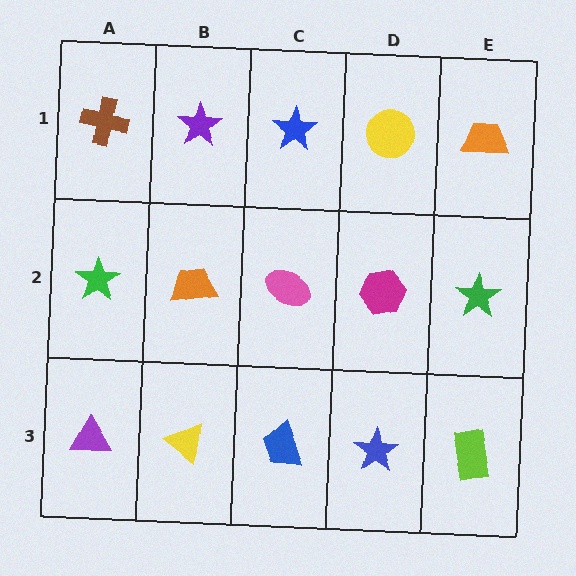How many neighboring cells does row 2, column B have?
4.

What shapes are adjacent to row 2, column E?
An orange trapezoid (row 1, column E), a lime rectangle (row 3, column E), a magenta hexagon (row 2, column D).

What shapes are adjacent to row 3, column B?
An orange trapezoid (row 2, column B), a purple triangle (row 3, column A), a blue trapezoid (row 3, column C).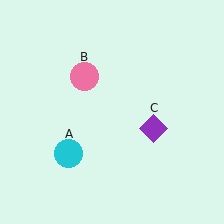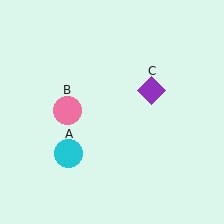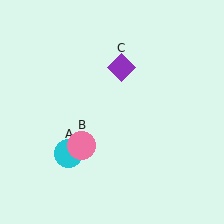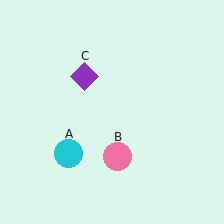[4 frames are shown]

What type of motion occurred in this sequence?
The pink circle (object B), purple diamond (object C) rotated counterclockwise around the center of the scene.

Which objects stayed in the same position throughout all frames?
Cyan circle (object A) remained stationary.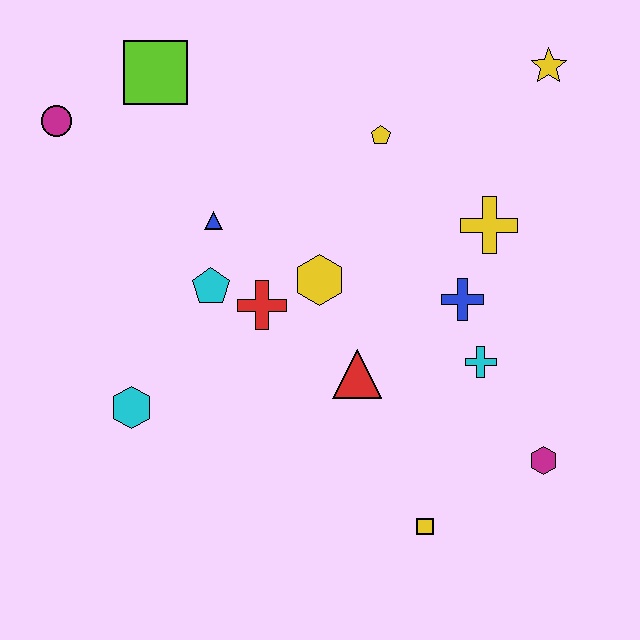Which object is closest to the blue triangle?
The cyan pentagon is closest to the blue triangle.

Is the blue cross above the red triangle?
Yes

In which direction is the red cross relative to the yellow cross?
The red cross is to the left of the yellow cross.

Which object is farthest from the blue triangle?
The magenta hexagon is farthest from the blue triangle.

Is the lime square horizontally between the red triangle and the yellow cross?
No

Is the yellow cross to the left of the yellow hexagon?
No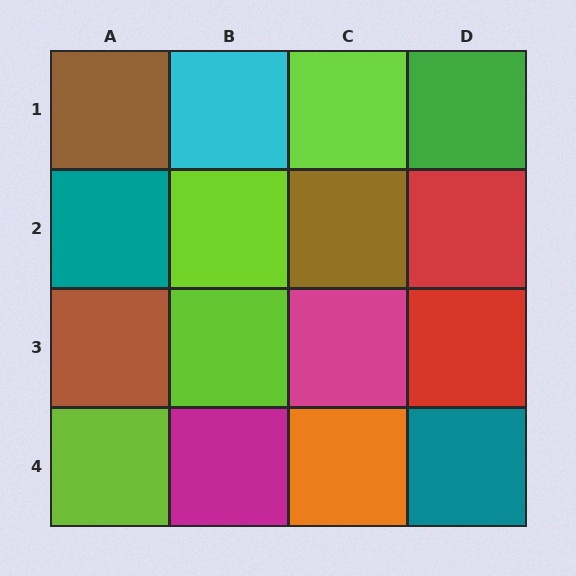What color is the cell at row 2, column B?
Lime.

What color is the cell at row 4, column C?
Orange.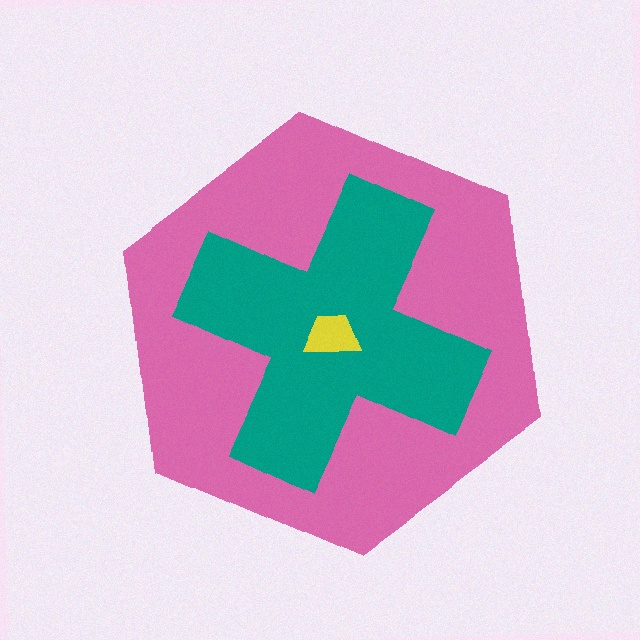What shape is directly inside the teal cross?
The yellow trapezoid.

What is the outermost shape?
The pink hexagon.